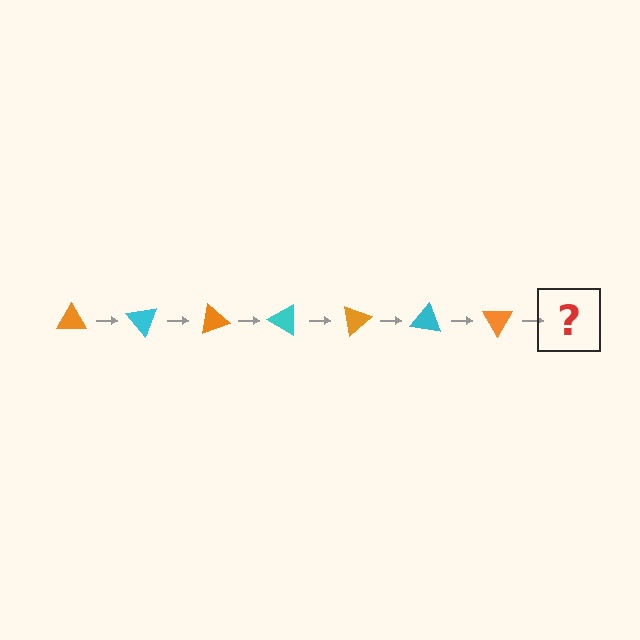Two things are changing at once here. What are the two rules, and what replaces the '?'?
The two rules are that it rotates 50 degrees each step and the color cycles through orange and cyan. The '?' should be a cyan triangle, rotated 350 degrees from the start.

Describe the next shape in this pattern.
It should be a cyan triangle, rotated 350 degrees from the start.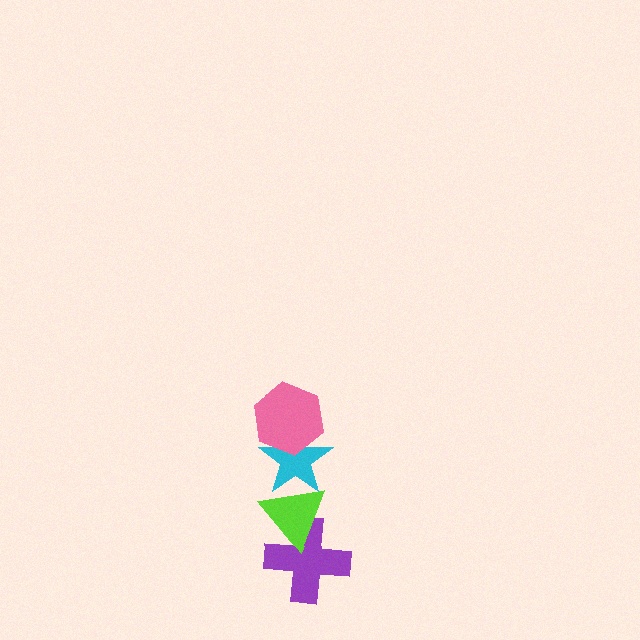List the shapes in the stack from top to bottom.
From top to bottom: the pink hexagon, the cyan star, the lime triangle, the purple cross.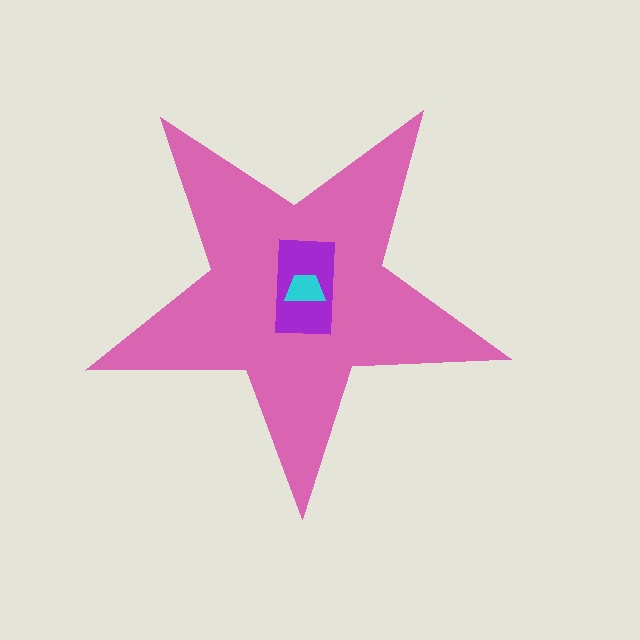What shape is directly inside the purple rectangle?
The cyan trapezoid.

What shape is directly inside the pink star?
The purple rectangle.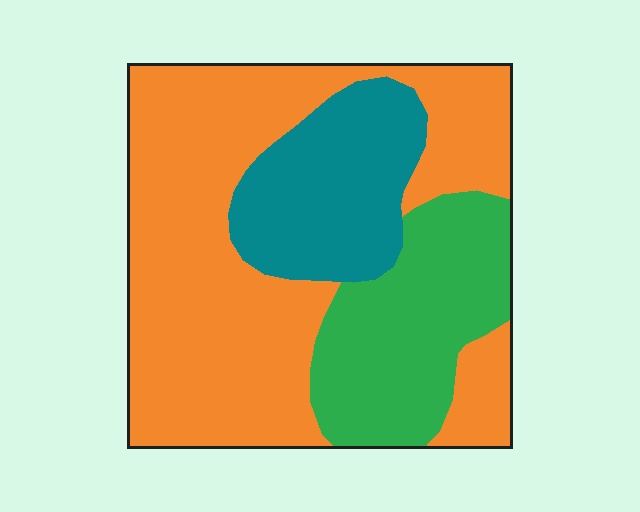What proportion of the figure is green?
Green takes up about one quarter (1/4) of the figure.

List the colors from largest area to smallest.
From largest to smallest: orange, green, teal.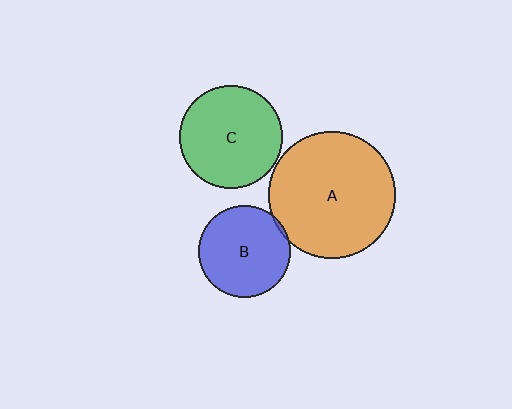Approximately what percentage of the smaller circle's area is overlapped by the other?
Approximately 5%.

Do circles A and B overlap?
Yes.